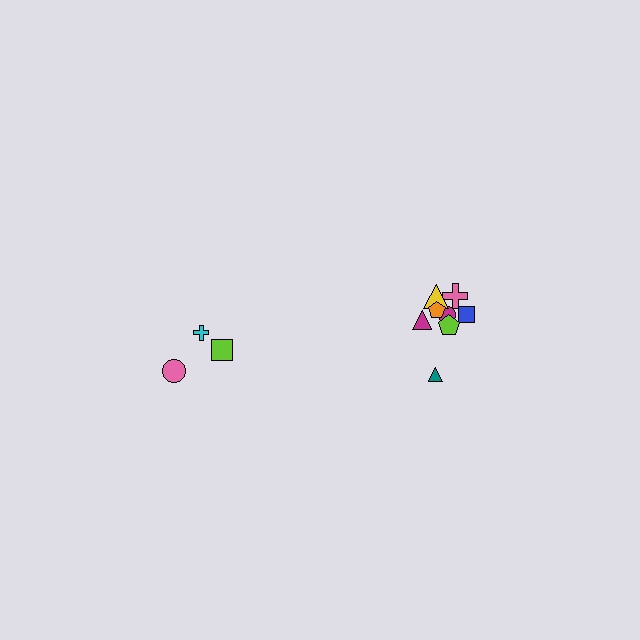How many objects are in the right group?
There are 8 objects.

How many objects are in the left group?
There are 3 objects.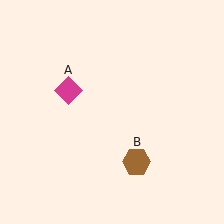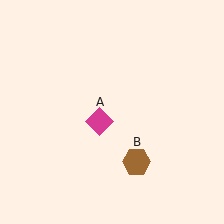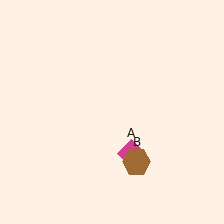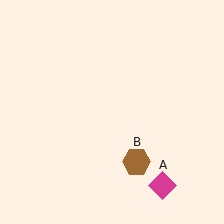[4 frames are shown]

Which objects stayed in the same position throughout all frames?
Brown hexagon (object B) remained stationary.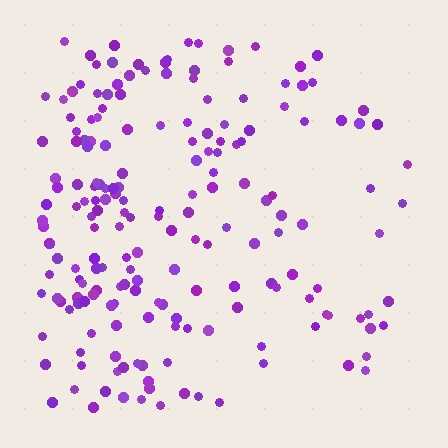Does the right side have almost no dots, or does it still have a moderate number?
Still a moderate number, just noticeably fewer than the left.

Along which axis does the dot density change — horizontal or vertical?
Horizontal.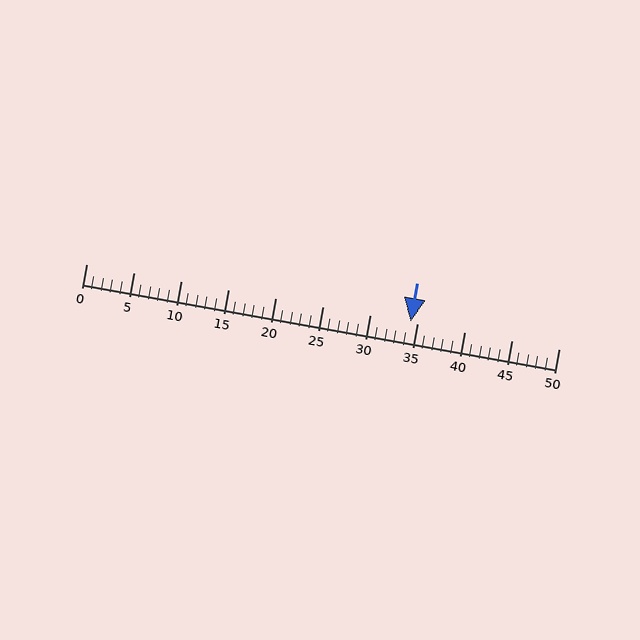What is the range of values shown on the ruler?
The ruler shows values from 0 to 50.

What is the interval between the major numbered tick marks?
The major tick marks are spaced 5 units apart.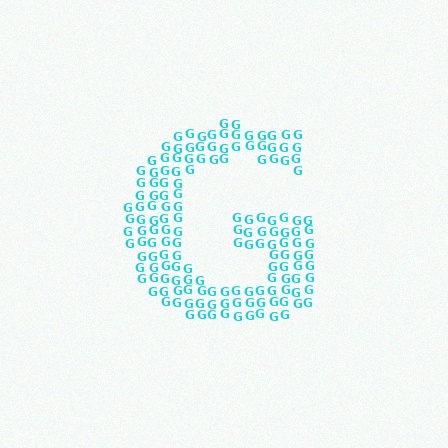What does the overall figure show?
The overall figure shows the letter G.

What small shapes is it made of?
It is made of small letter G's.